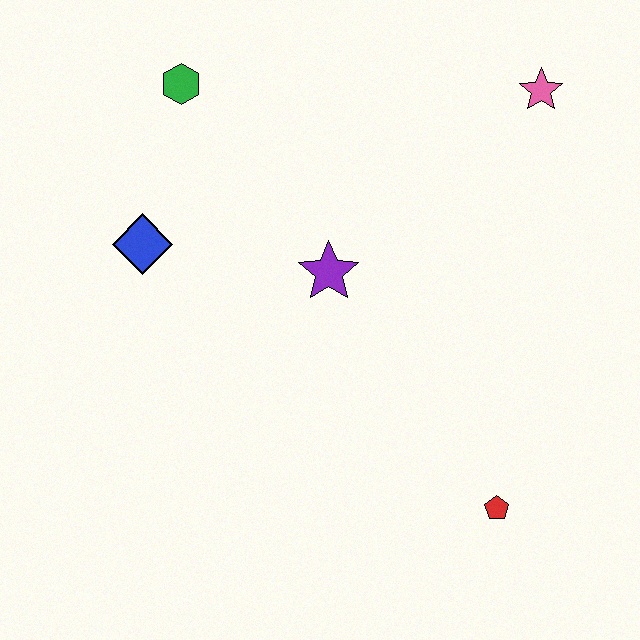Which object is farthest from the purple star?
The red pentagon is farthest from the purple star.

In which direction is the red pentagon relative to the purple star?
The red pentagon is below the purple star.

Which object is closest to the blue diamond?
The green hexagon is closest to the blue diamond.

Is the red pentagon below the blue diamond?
Yes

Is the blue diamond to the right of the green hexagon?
No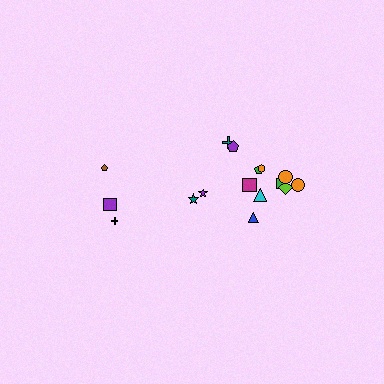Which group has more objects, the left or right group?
The right group.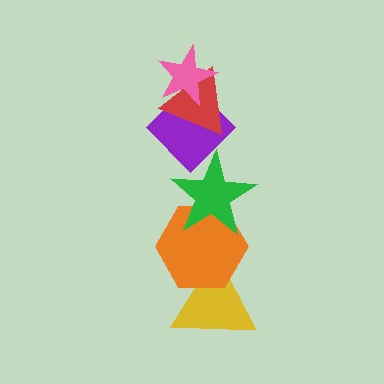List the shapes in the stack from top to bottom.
From top to bottom: the pink star, the red triangle, the purple diamond, the green star, the orange hexagon, the yellow triangle.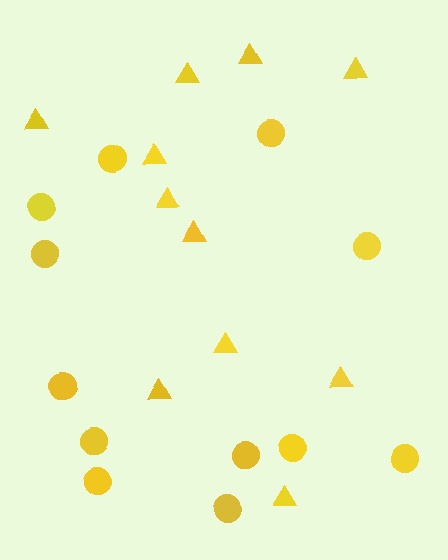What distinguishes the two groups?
There are 2 groups: one group of triangles (11) and one group of circles (12).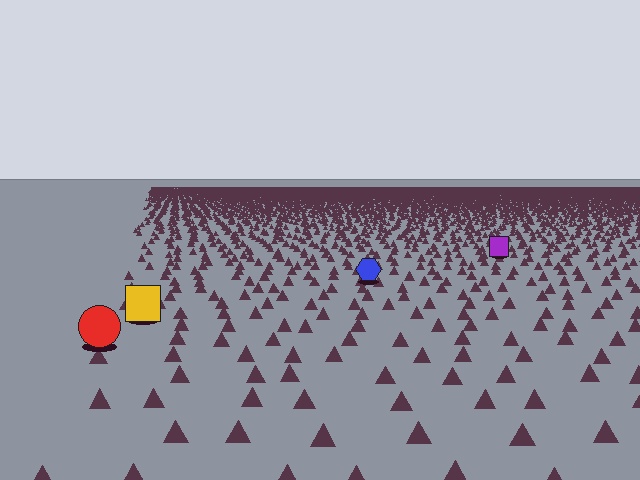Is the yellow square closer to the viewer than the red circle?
No. The red circle is closer — you can tell from the texture gradient: the ground texture is coarser near it.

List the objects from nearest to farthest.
From nearest to farthest: the red circle, the yellow square, the blue hexagon, the purple square.